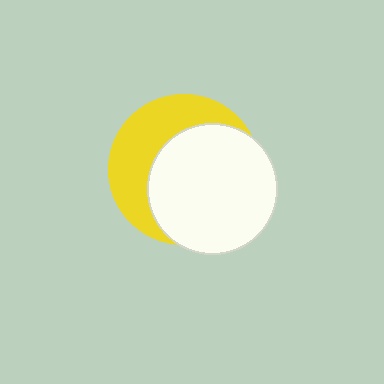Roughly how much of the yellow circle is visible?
A small part of it is visible (roughly 40%).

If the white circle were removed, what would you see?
You would see the complete yellow circle.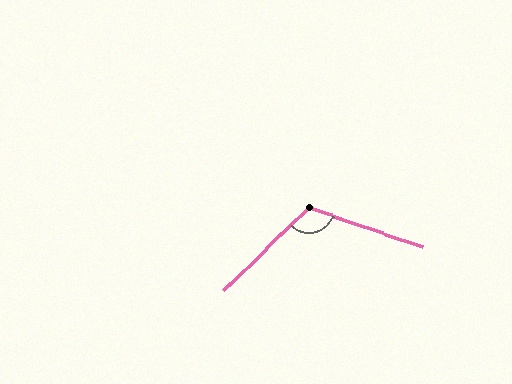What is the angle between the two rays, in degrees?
Approximately 117 degrees.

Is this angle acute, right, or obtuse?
It is obtuse.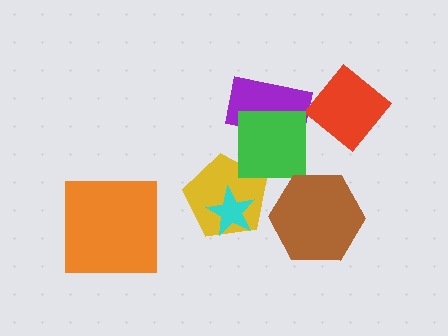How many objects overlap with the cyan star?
1 object overlaps with the cyan star.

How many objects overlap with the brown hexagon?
0 objects overlap with the brown hexagon.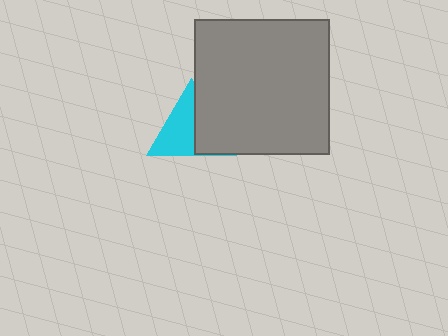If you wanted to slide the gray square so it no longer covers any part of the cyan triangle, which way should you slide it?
Slide it right — that is the most direct way to separate the two shapes.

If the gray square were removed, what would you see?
You would see the complete cyan triangle.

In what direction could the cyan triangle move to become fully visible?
The cyan triangle could move left. That would shift it out from behind the gray square entirely.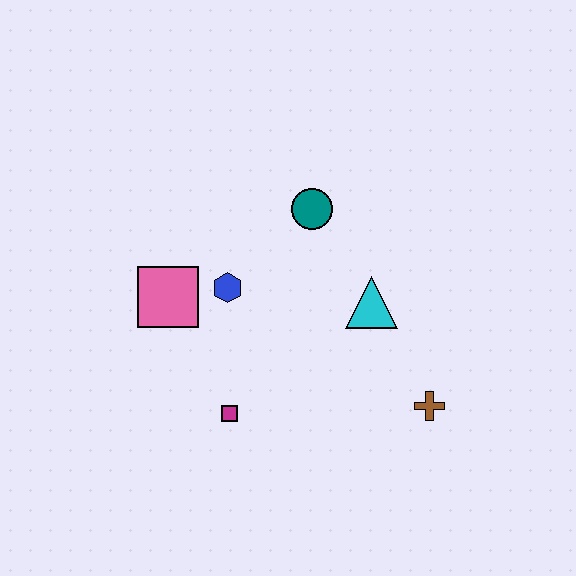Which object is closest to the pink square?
The blue hexagon is closest to the pink square.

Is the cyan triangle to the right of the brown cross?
No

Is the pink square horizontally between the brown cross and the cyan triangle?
No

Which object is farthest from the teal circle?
The brown cross is farthest from the teal circle.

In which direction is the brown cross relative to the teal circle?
The brown cross is below the teal circle.